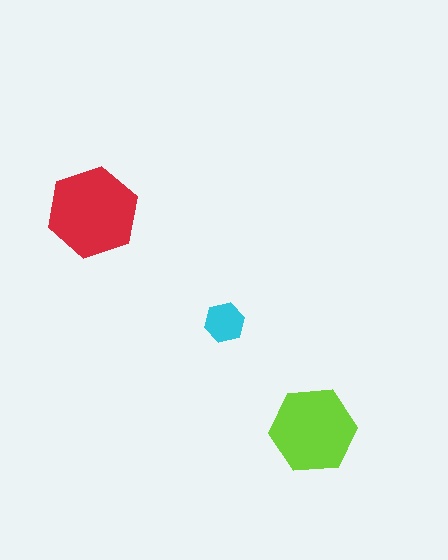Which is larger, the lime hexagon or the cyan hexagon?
The lime one.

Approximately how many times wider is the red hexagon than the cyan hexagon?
About 2.5 times wider.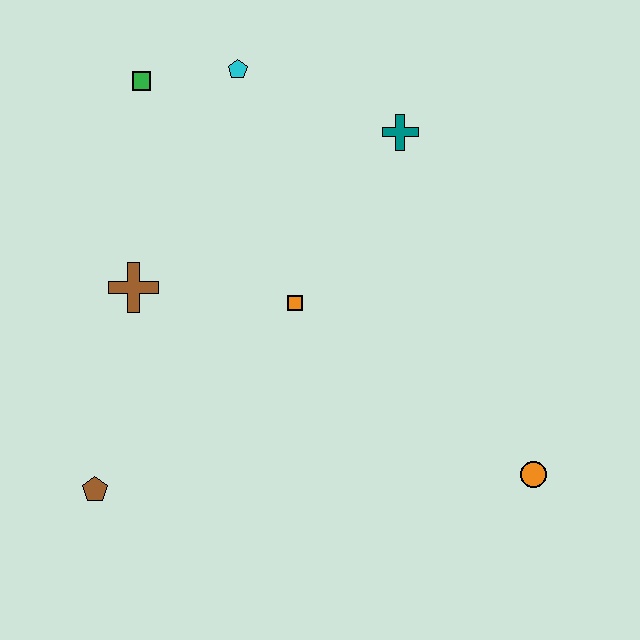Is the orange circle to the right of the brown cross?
Yes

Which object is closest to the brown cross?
The orange square is closest to the brown cross.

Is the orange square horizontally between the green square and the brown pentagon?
No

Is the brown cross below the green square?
Yes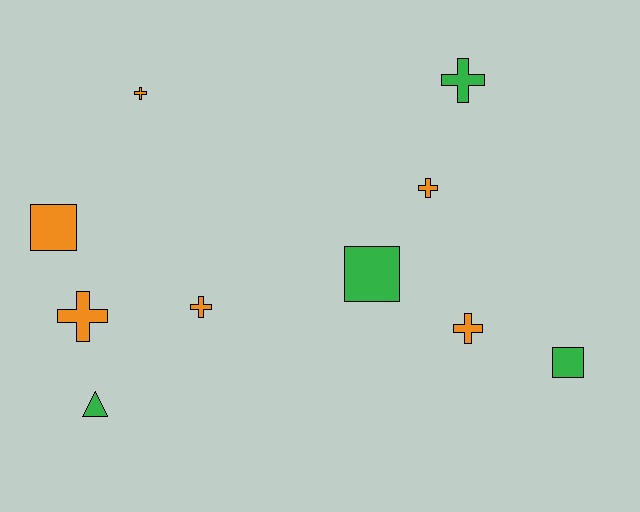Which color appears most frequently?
Orange, with 6 objects.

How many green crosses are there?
There is 1 green cross.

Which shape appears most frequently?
Cross, with 6 objects.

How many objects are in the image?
There are 10 objects.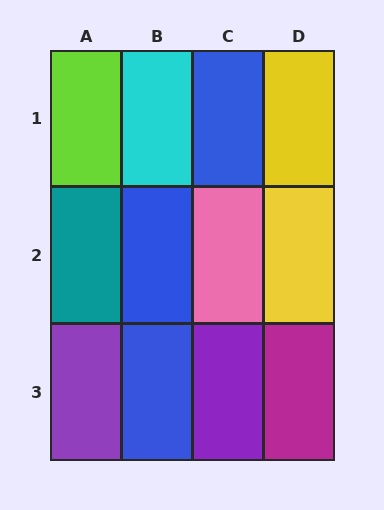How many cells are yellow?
2 cells are yellow.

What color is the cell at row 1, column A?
Lime.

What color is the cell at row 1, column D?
Yellow.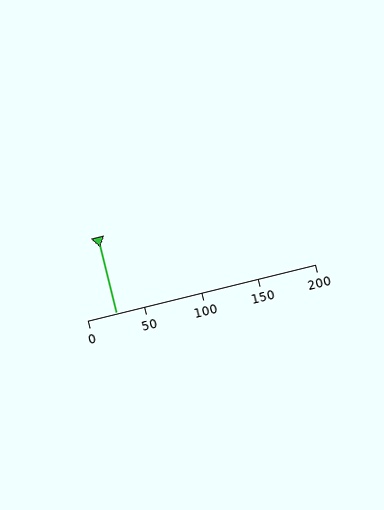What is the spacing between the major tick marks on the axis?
The major ticks are spaced 50 apart.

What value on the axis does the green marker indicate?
The marker indicates approximately 25.